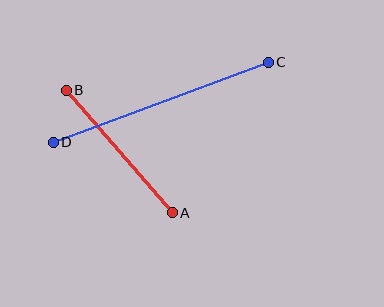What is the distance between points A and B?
The distance is approximately 162 pixels.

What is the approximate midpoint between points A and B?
The midpoint is at approximately (119, 152) pixels.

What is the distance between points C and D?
The distance is approximately 230 pixels.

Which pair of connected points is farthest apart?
Points C and D are farthest apart.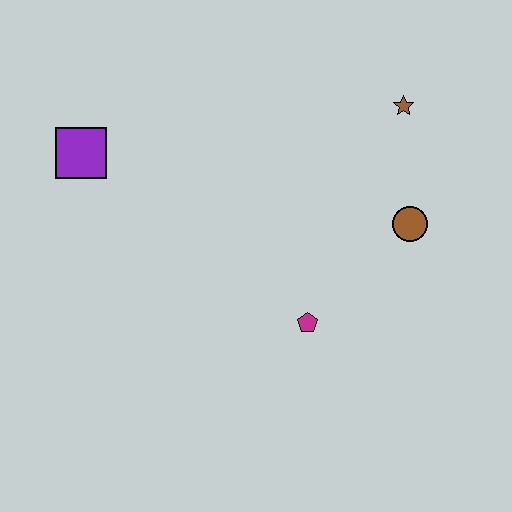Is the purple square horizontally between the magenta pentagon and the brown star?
No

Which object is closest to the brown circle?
The brown star is closest to the brown circle.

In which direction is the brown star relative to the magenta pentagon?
The brown star is above the magenta pentagon.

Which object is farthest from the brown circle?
The purple square is farthest from the brown circle.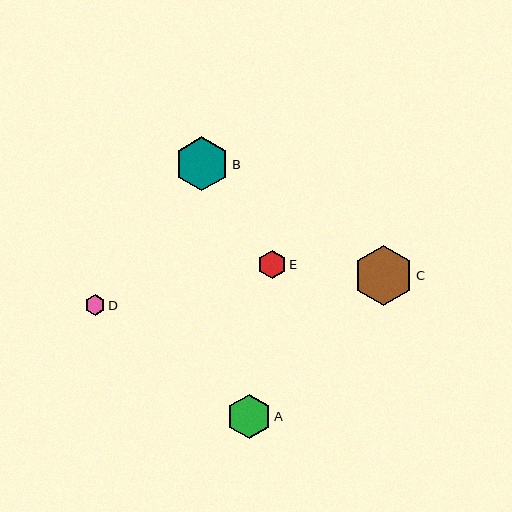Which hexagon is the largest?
Hexagon C is the largest with a size of approximately 60 pixels.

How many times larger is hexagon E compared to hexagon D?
Hexagon E is approximately 1.4 times the size of hexagon D.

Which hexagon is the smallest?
Hexagon D is the smallest with a size of approximately 20 pixels.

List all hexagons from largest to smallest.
From largest to smallest: C, B, A, E, D.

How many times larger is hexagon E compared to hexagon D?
Hexagon E is approximately 1.4 times the size of hexagon D.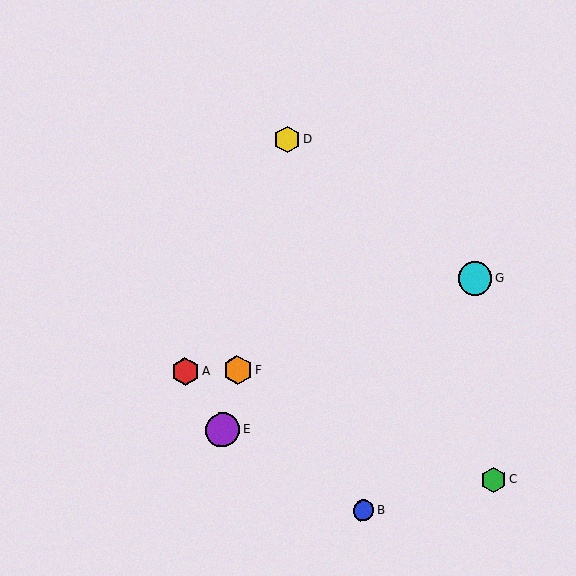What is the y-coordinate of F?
Object F is at y≈371.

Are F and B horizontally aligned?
No, F is at y≈371 and B is at y≈511.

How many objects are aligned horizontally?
2 objects (A, F) are aligned horizontally.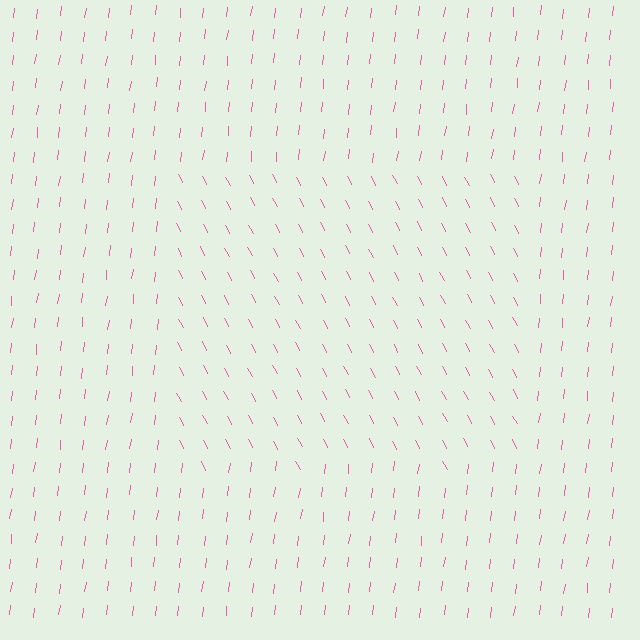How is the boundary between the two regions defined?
The boundary is defined purely by a change in line orientation (approximately 34 degrees difference). All lines are the same color and thickness.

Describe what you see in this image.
The image is filled with small pink line segments. A rectangle region in the image has lines oriented differently from the surrounding lines, creating a visible texture boundary.